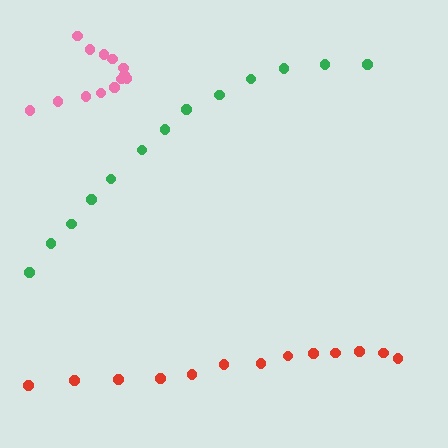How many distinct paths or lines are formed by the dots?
There are 3 distinct paths.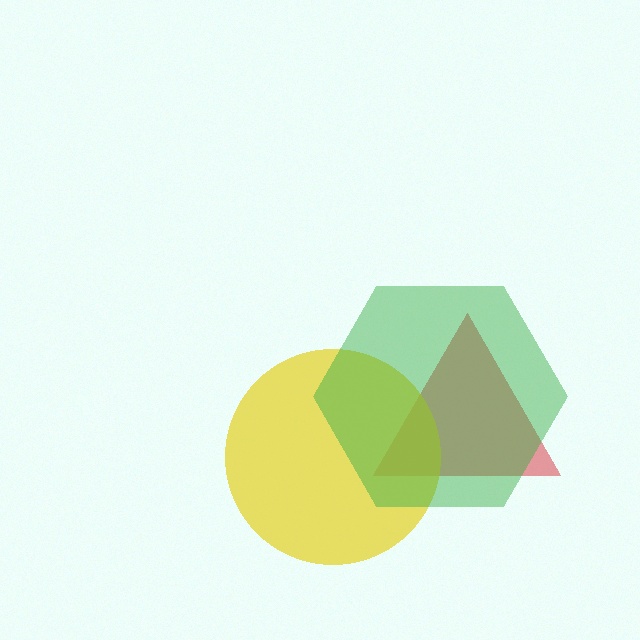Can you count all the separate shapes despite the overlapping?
Yes, there are 3 separate shapes.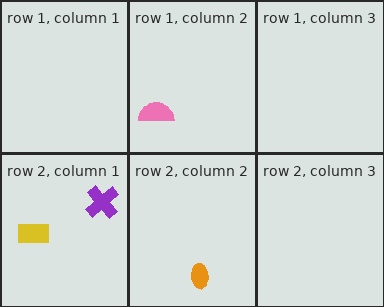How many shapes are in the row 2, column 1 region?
2.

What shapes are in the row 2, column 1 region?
The purple cross, the yellow rectangle.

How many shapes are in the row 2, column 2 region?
1.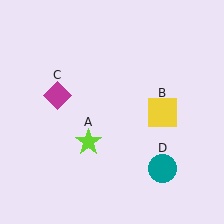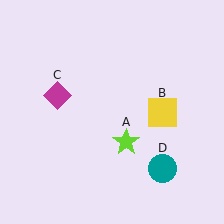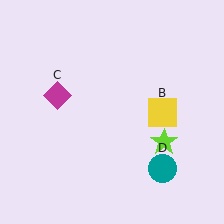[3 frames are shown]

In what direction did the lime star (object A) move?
The lime star (object A) moved right.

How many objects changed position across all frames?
1 object changed position: lime star (object A).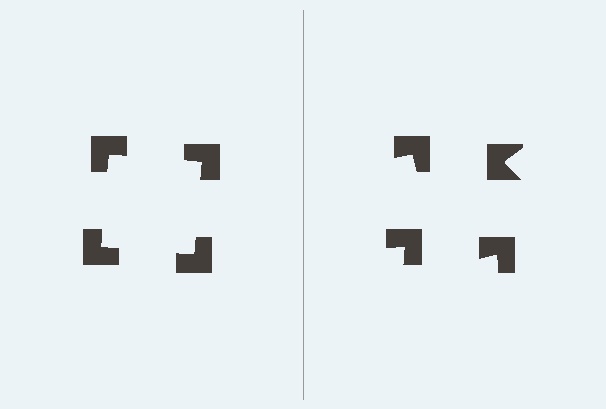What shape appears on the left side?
An illusory square.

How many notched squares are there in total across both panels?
8 — 4 on each side.